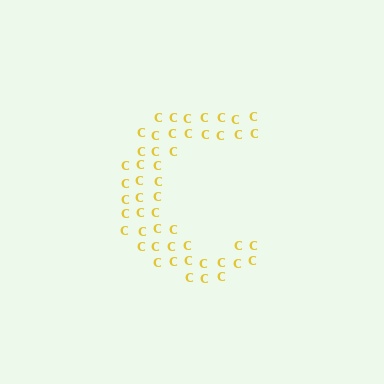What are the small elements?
The small elements are letter C's.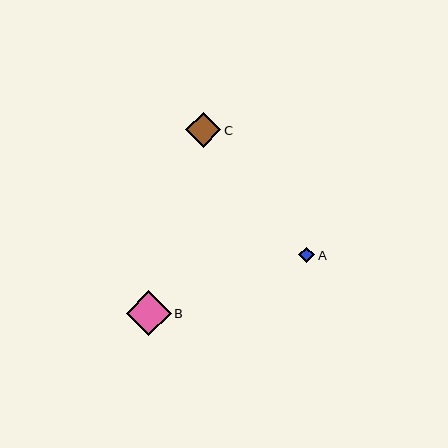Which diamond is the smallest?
Diamond A is the smallest with a size of approximately 16 pixels.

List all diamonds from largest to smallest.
From largest to smallest: B, C, A.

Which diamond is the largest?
Diamond B is the largest with a size of approximately 45 pixels.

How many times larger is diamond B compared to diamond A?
Diamond B is approximately 2.9 times the size of diamond A.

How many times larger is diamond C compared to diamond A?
Diamond C is approximately 2.2 times the size of diamond A.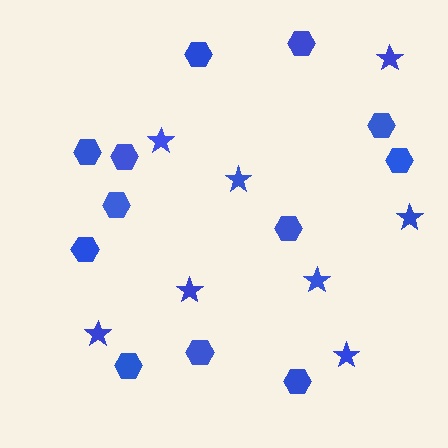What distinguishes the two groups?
There are 2 groups: one group of hexagons (12) and one group of stars (8).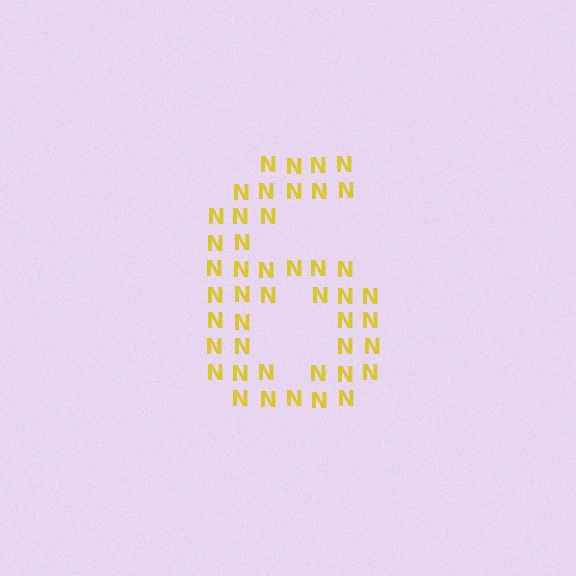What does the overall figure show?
The overall figure shows the digit 6.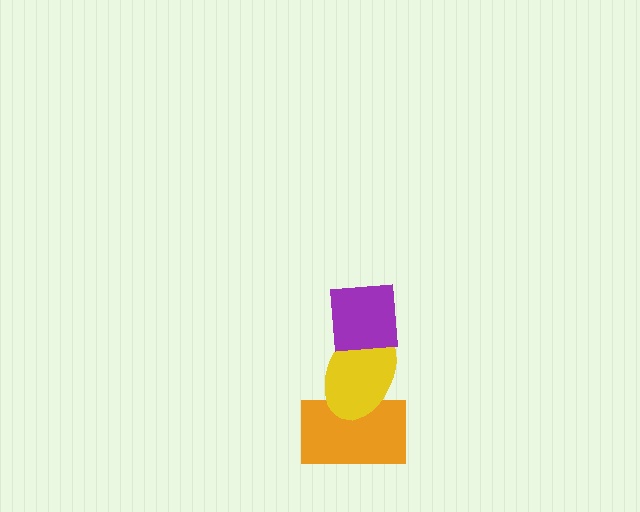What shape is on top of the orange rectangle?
The yellow ellipse is on top of the orange rectangle.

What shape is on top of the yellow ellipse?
The purple square is on top of the yellow ellipse.